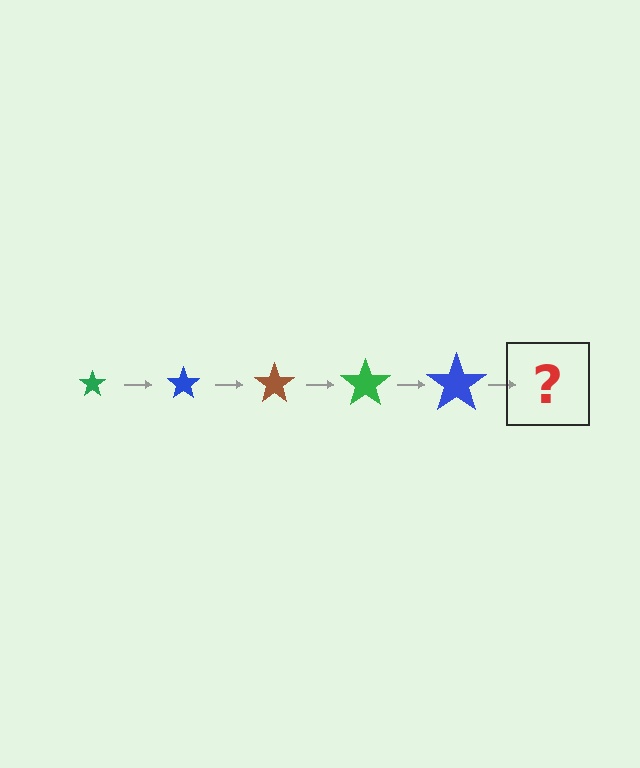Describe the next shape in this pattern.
It should be a brown star, larger than the previous one.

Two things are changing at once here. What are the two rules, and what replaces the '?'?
The two rules are that the star grows larger each step and the color cycles through green, blue, and brown. The '?' should be a brown star, larger than the previous one.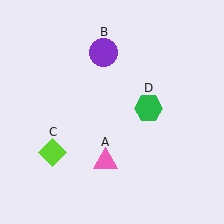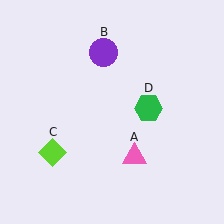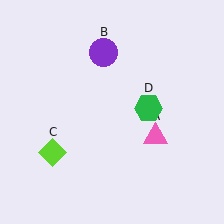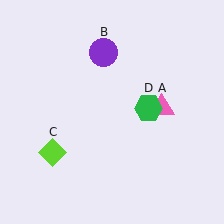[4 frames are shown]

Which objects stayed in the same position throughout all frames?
Purple circle (object B) and lime diamond (object C) and green hexagon (object D) remained stationary.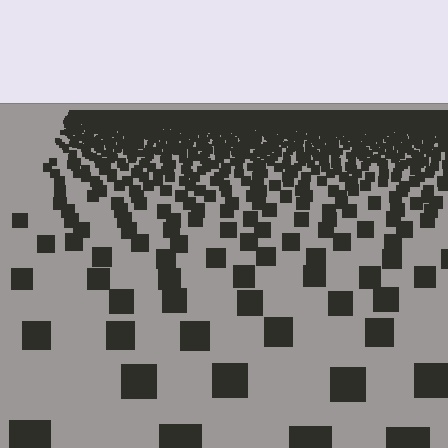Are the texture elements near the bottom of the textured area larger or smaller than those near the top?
Larger. Near the bottom, elements are closer to the viewer and appear at a bigger on-screen size.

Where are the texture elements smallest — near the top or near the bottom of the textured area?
Near the top.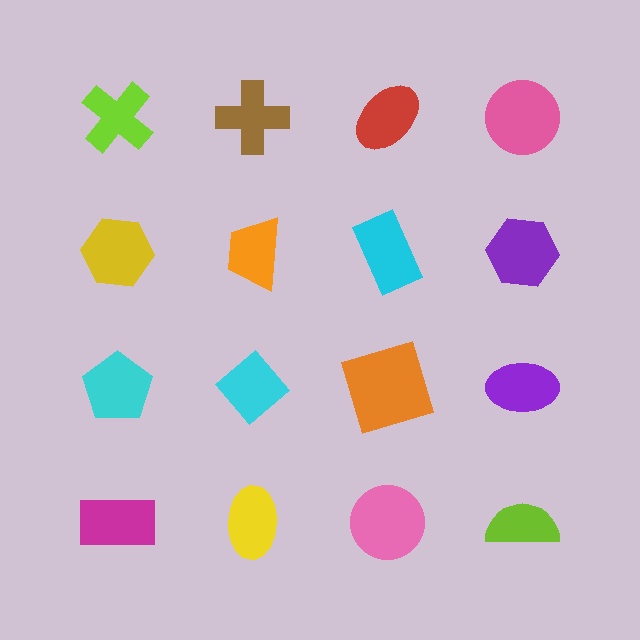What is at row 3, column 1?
A cyan pentagon.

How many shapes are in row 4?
4 shapes.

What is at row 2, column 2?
An orange trapezoid.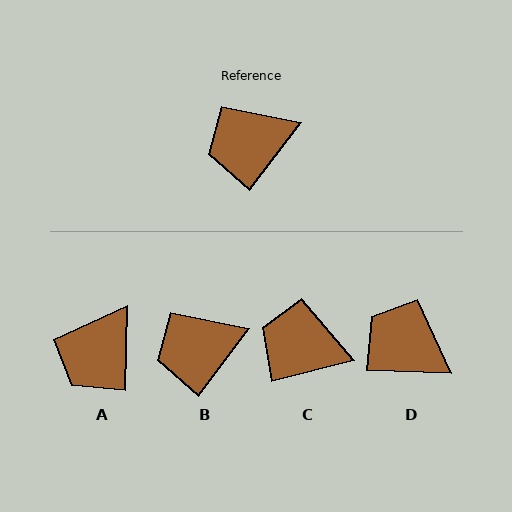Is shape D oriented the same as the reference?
No, it is off by about 54 degrees.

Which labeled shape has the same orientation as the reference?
B.